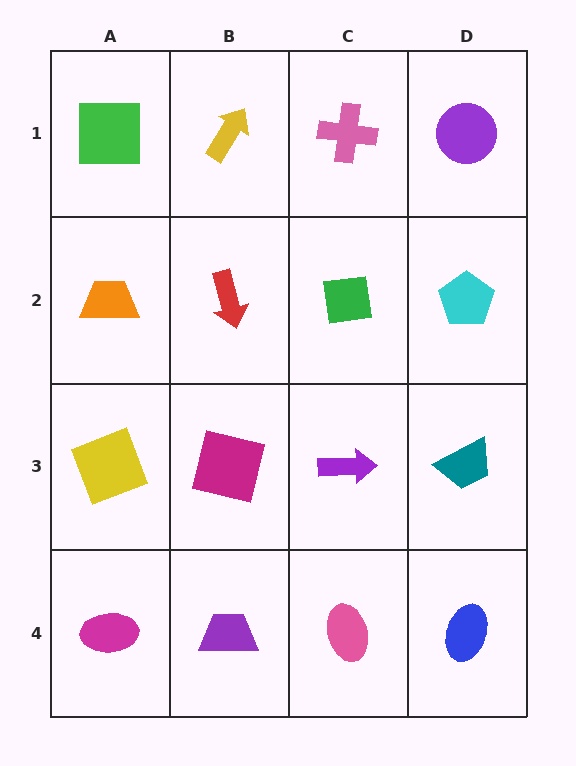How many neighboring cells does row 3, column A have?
3.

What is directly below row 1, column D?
A cyan pentagon.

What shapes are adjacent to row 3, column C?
A green square (row 2, column C), a pink ellipse (row 4, column C), a magenta square (row 3, column B), a teal trapezoid (row 3, column D).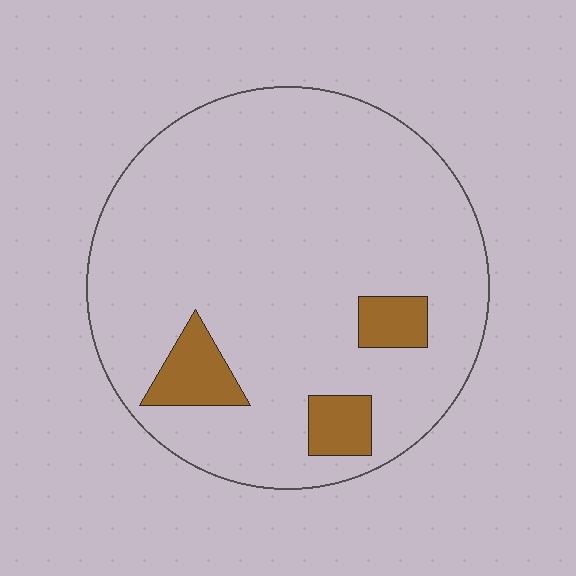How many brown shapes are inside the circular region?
3.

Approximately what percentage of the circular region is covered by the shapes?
Approximately 10%.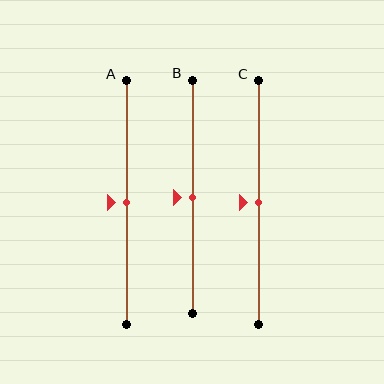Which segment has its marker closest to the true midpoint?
Segment A has its marker closest to the true midpoint.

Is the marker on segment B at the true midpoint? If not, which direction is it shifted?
Yes, the marker on segment B is at the true midpoint.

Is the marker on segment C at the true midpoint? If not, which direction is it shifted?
Yes, the marker on segment C is at the true midpoint.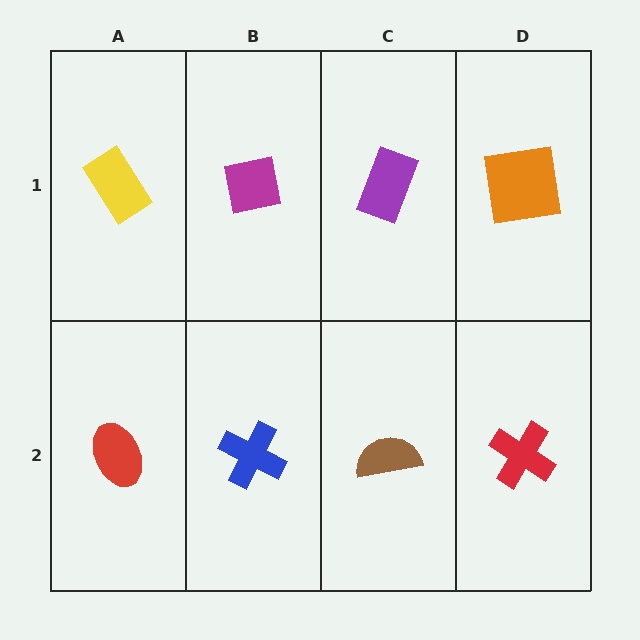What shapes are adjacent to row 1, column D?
A red cross (row 2, column D), a purple rectangle (row 1, column C).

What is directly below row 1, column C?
A brown semicircle.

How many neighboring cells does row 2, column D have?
2.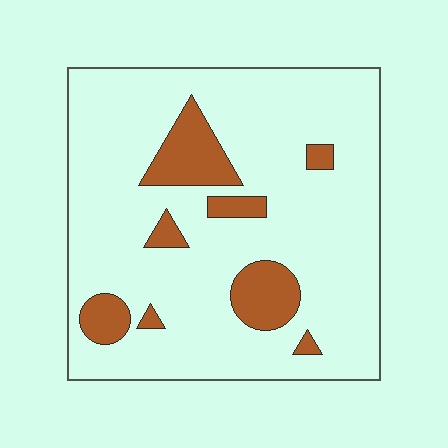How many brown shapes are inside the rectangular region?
8.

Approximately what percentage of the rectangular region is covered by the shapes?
Approximately 15%.